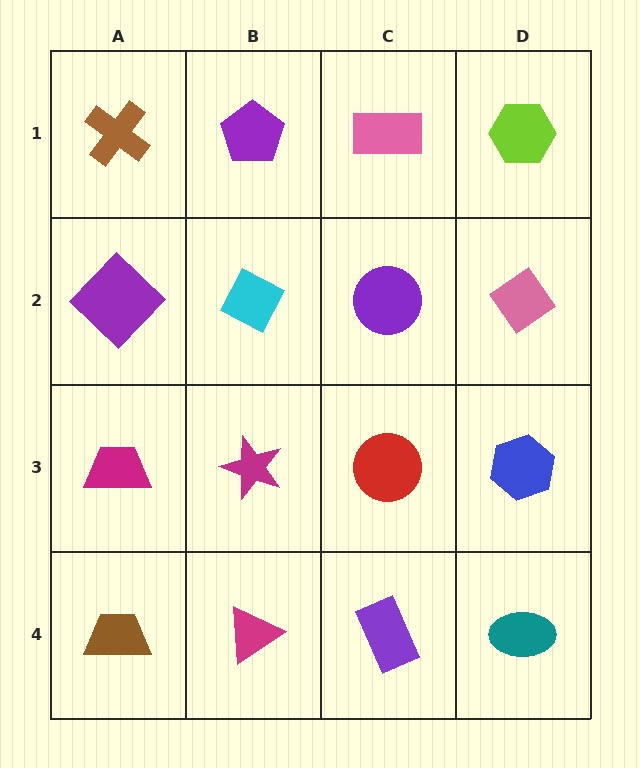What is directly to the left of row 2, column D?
A purple circle.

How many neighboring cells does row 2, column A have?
3.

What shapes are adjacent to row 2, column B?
A purple pentagon (row 1, column B), a magenta star (row 3, column B), a purple diamond (row 2, column A), a purple circle (row 2, column C).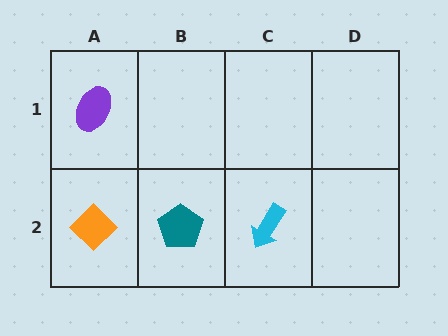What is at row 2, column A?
An orange diamond.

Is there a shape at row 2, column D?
No, that cell is empty.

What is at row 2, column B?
A teal pentagon.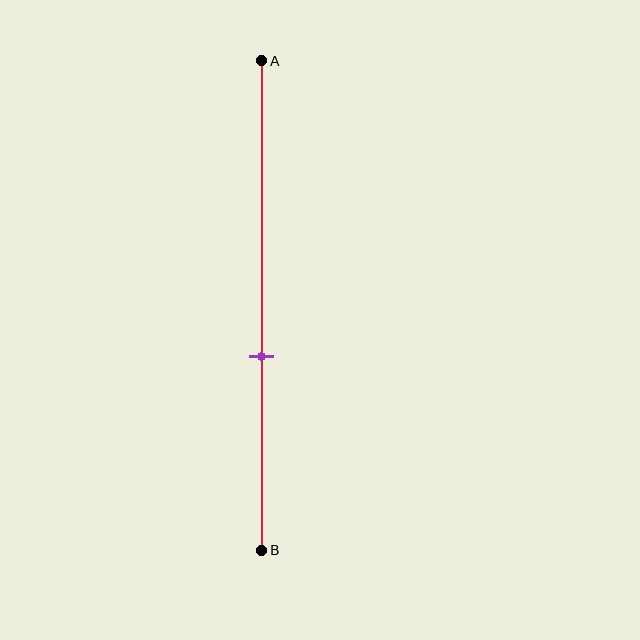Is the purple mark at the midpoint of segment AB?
No, the mark is at about 60% from A, not at the 50% midpoint.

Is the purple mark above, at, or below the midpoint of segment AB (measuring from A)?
The purple mark is below the midpoint of segment AB.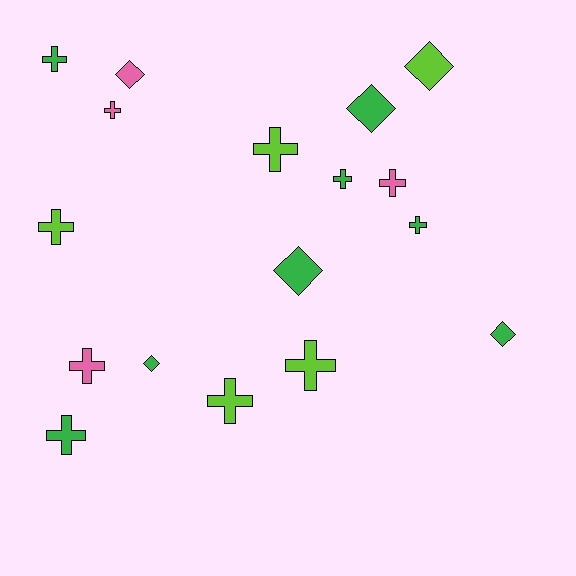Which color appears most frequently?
Green, with 8 objects.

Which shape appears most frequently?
Cross, with 11 objects.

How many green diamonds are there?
There are 4 green diamonds.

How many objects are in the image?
There are 17 objects.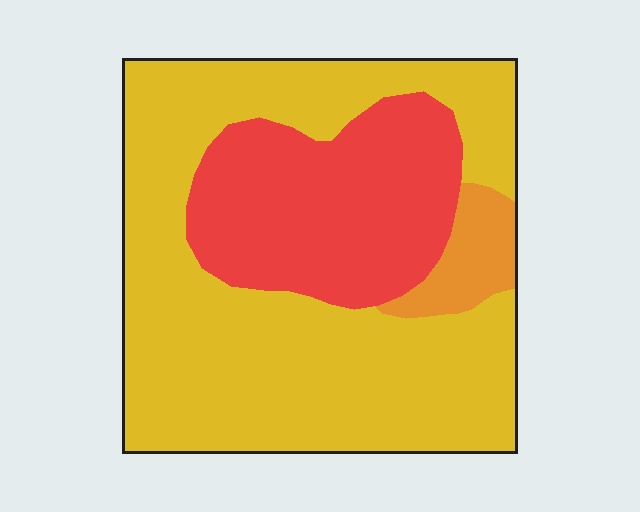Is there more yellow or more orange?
Yellow.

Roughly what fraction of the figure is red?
Red takes up between a sixth and a third of the figure.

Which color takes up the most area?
Yellow, at roughly 65%.